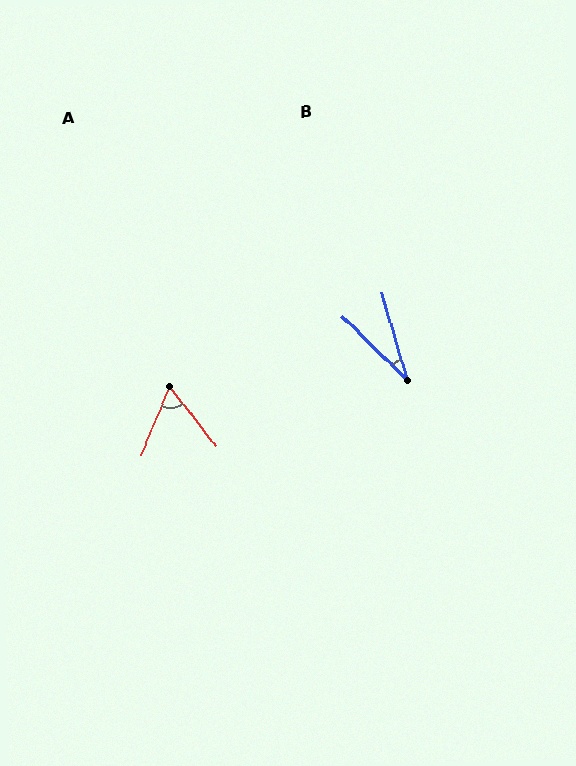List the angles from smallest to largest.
B (29°), A (60°).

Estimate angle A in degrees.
Approximately 60 degrees.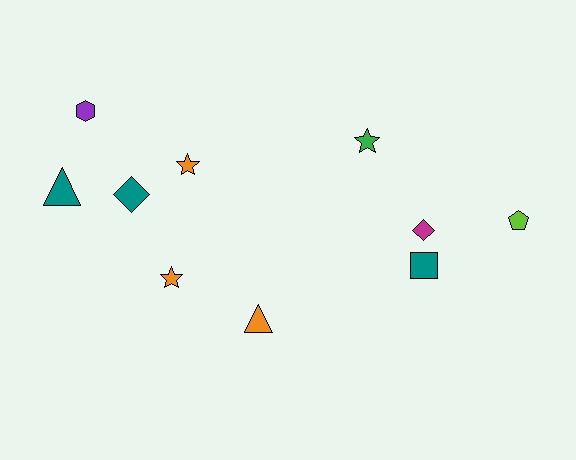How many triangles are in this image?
There are 2 triangles.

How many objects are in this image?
There are 10 objects.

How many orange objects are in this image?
There are 3 orange objects.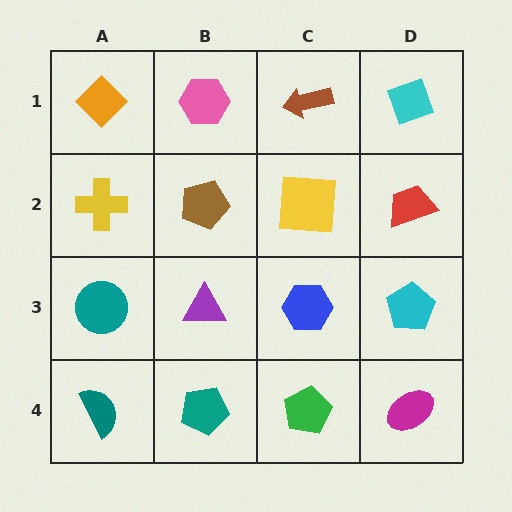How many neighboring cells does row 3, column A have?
3.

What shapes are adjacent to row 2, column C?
A brown arrow (row 1, column C), a blue hexagon (row 3, column C), a brown pentagon (row 2, column B), a red trapezoid (row 2, column D).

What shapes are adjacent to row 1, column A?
A yellow cross (row 2, column A), a pink hexagon (row 1, column B).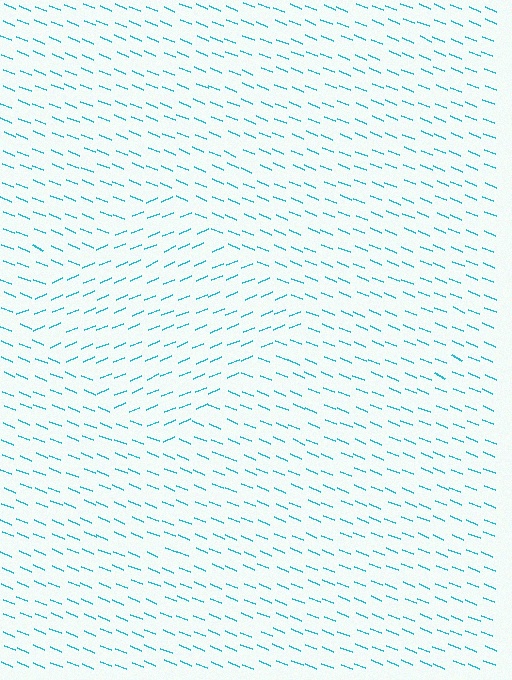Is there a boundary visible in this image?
Yes, there is a texture boundary formed by a change in line orientation.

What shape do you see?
I see a diamond.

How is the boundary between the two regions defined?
The boundary is defined purely by a change in line orientation (approximately 45 degrees difference). All lines are the same color and thickness.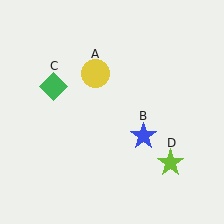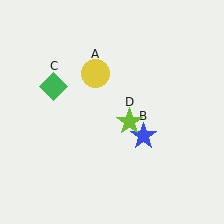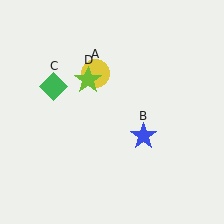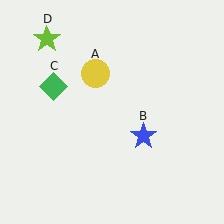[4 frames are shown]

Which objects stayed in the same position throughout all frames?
Yellow circle (object A) and blue star (object B) and green diamond (object C) remained stationary.